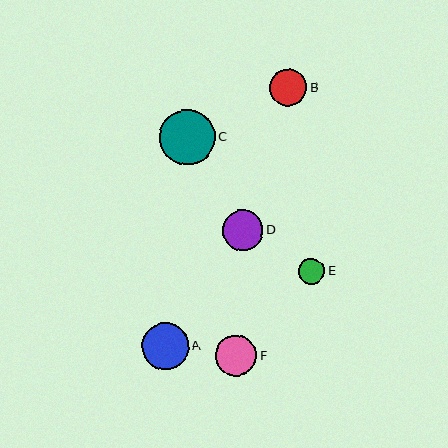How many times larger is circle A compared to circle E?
Circle A is approximately 1.8 times the size of circle E.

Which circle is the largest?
Circle C is the largest with a size of approximately 56 pixels.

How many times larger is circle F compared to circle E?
Circle F is approximately 1.6 times the size of circle E.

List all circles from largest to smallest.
From largest to smallest: C, A, F, D, B, E.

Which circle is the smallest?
Circle E is the smallest with a size of approximately 26 pixels.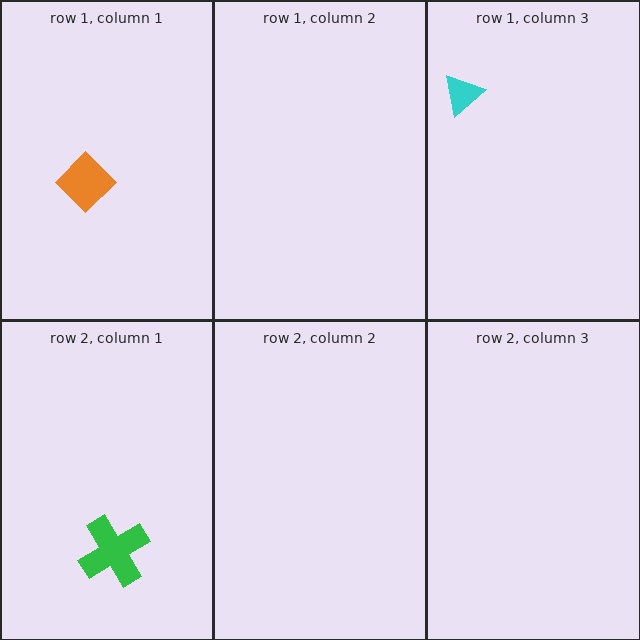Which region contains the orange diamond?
The row 1, column 1 region.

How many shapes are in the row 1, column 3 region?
1.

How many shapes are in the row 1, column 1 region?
1.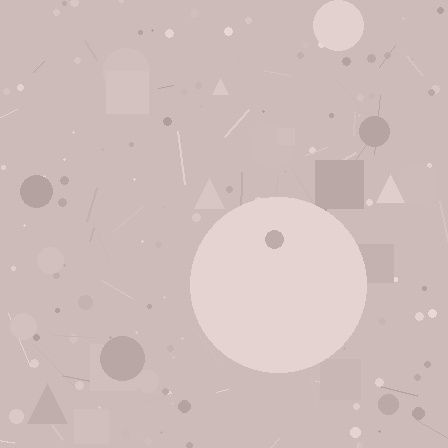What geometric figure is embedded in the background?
A circle is embedded in the background.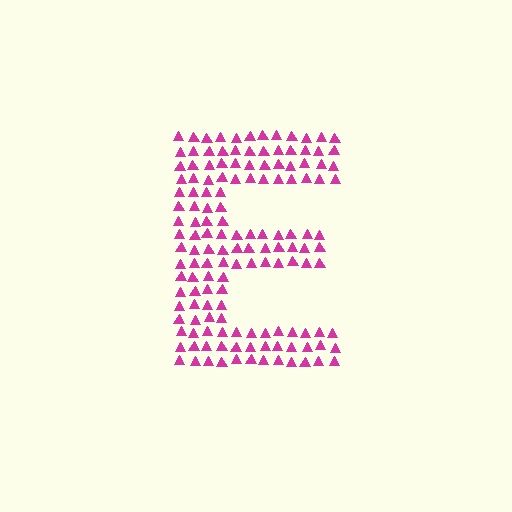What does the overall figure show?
The overall figure shows the letter E.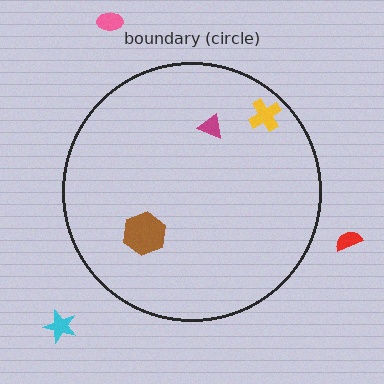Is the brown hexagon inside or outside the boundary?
Inside.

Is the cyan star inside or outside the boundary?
Outside.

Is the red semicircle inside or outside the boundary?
Outside.